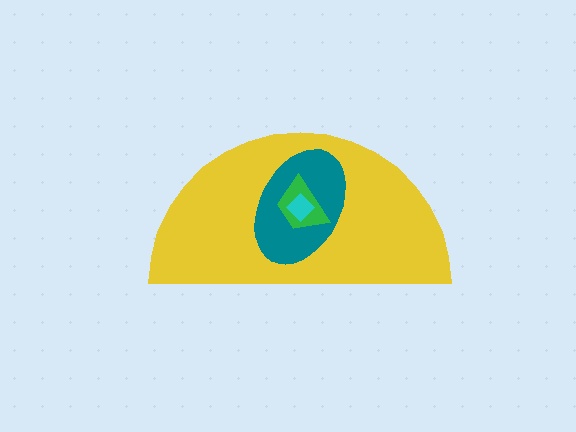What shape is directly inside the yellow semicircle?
The teal ellipse.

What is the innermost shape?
The cyan diamond.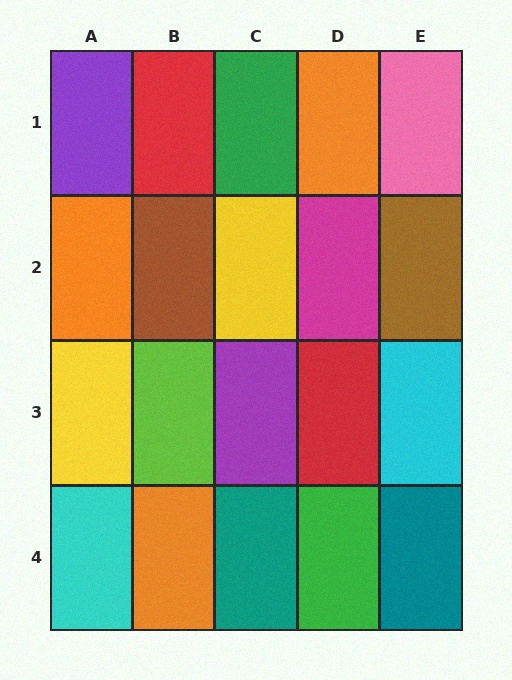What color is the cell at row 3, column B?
Lime.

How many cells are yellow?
2 cells are yellow.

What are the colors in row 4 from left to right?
Cyan, orange, teal, green, teal.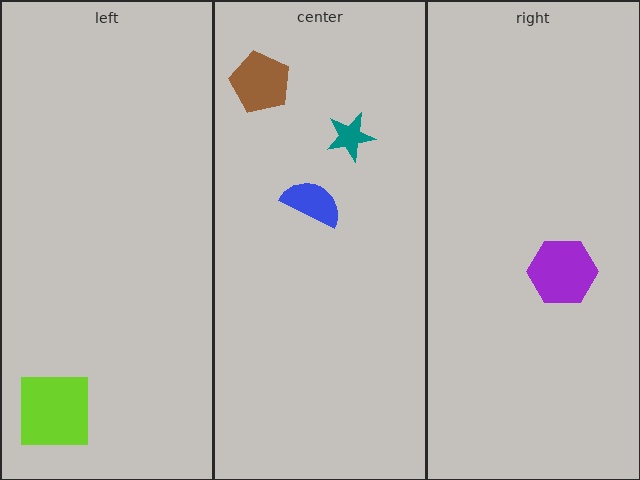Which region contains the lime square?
The left region.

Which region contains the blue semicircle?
The center region.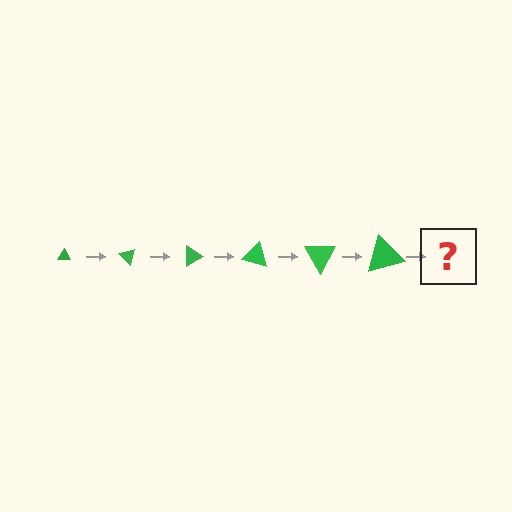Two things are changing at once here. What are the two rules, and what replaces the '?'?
The two rules are that the triangle grows larger each step and it rotates 45 degrees each step. The '?' should be a triangle, larger than the previous one and rotated 270 degrees from the start.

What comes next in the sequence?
The next element should be a triangle, larger than the previous one and rotated 270 degrees from the start.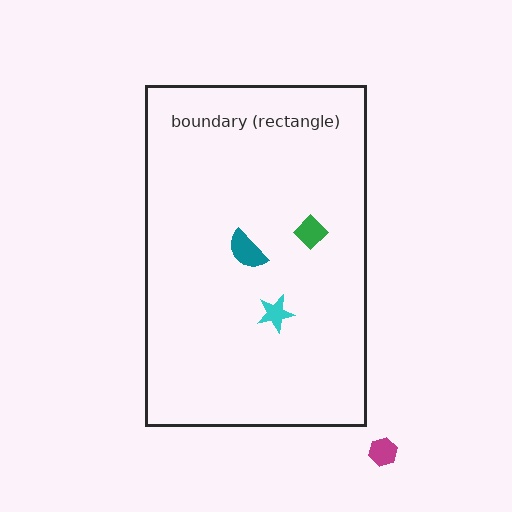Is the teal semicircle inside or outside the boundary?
Inside.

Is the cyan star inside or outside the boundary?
Inside.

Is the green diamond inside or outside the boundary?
Inside.